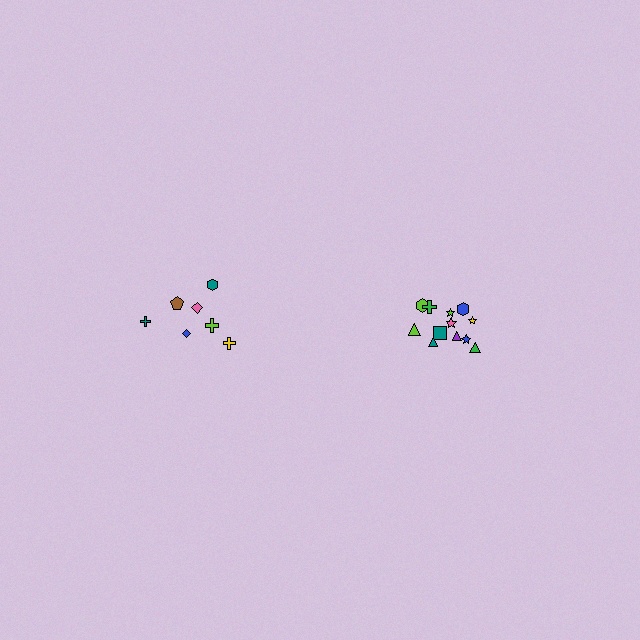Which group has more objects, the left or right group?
The right group.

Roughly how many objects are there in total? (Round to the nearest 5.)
Roughly 20 objects in total.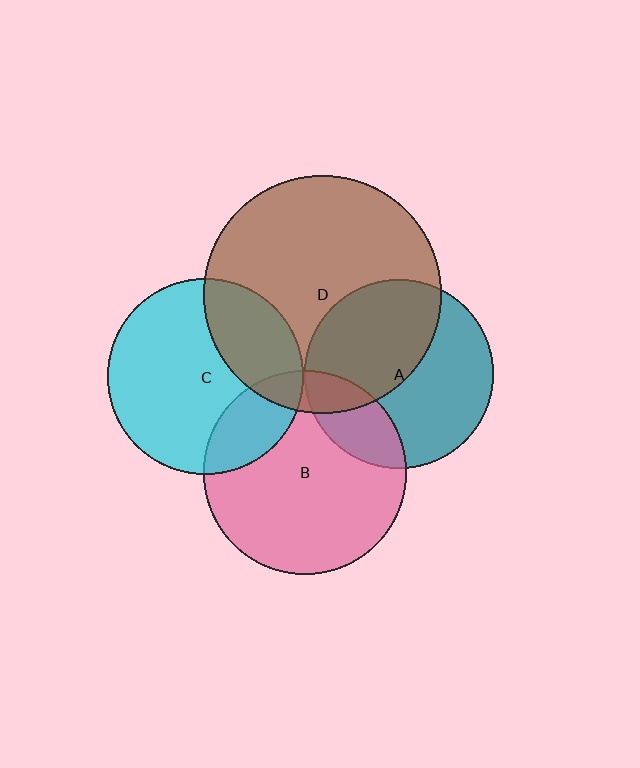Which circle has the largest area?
Circle D (brown).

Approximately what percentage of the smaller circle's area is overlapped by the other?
Approximately 10%.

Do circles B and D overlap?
Yes.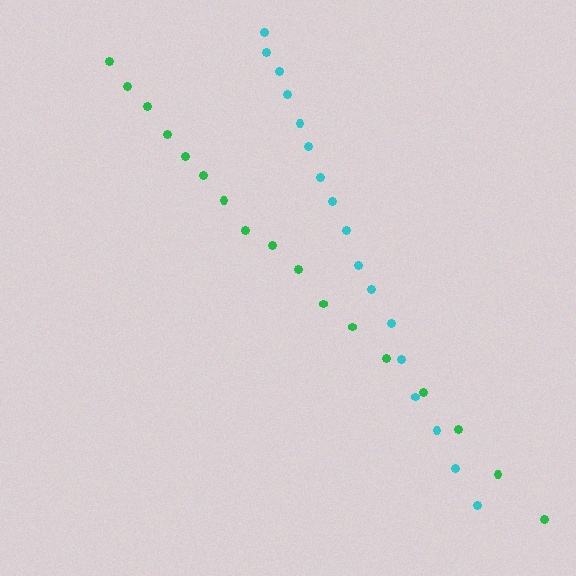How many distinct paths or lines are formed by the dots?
There are 2 distinct paths.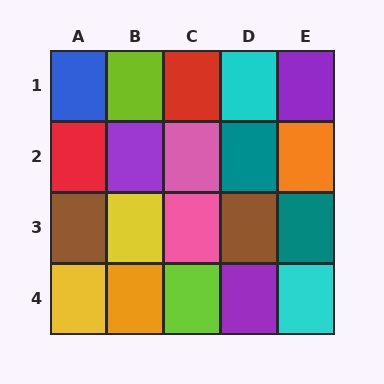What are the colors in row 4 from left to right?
Yellow, orange, lime, purple, cyan.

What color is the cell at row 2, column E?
Orange.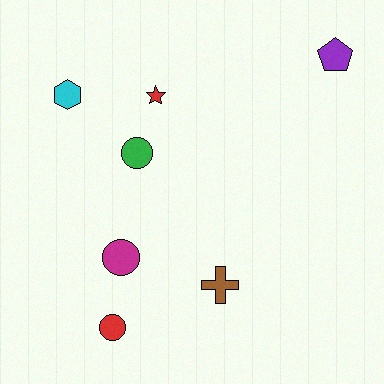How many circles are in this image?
There are 3 circles.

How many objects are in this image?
There are 7 objects.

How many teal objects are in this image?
There are no teal objects.